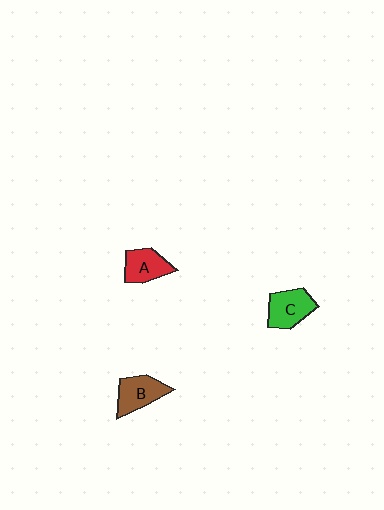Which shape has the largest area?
Shape C (green).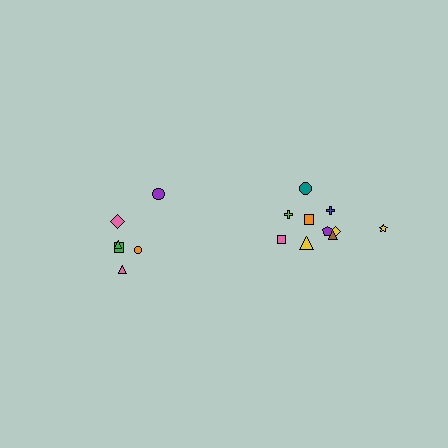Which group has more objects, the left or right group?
The right group.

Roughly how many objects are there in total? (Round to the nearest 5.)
Roughly 15 objects in total.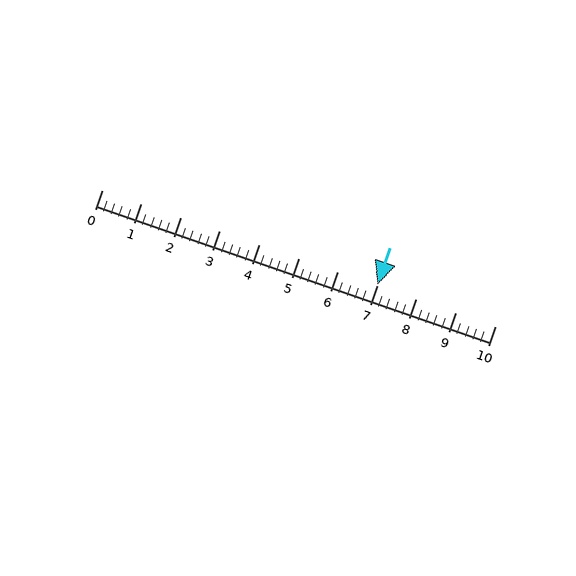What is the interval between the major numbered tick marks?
The major tick marks are spaced 1 units apart.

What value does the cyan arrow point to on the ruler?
The cyan arrow points to approximately 7.0.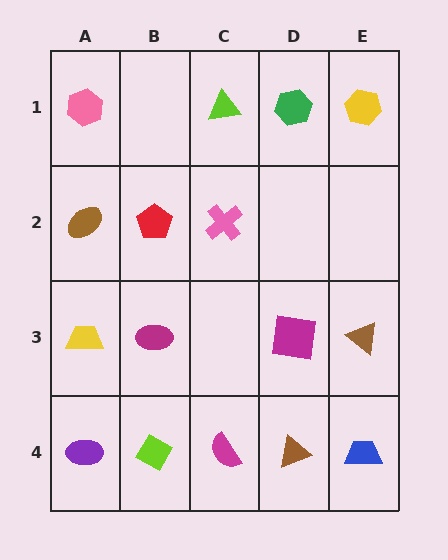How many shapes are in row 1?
4 shapes.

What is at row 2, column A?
A brown ellipse.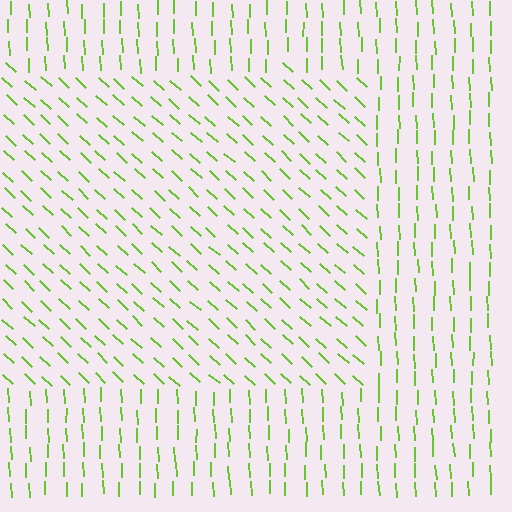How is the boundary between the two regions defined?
The boundary is defined purely by a change in line orientation (approximately 45 degrees difference). All lines are the same color and thickness.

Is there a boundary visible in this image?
Yes, there is a texture boundary formed by a change in line orientation.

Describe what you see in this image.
The image is filled with small lime line segments. A rectangle region in the image has lines oriented differently from the surrounding lines, creating a visible texture boundary.